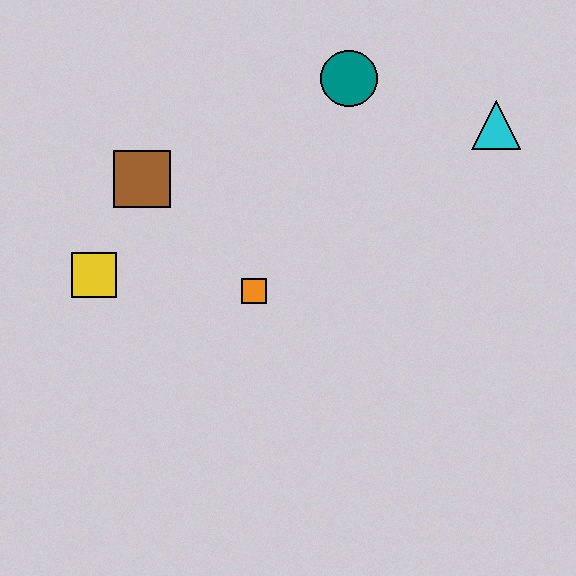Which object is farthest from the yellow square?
The cyan triangle is farthest from the yellow square.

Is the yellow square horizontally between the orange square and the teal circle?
No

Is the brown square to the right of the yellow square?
Yes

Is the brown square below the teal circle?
Yes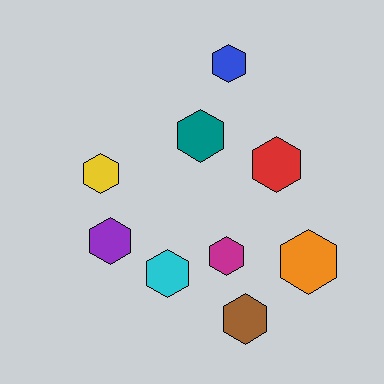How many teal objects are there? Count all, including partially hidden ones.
There is 1 teal object.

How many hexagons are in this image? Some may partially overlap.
There are 9 hexagons.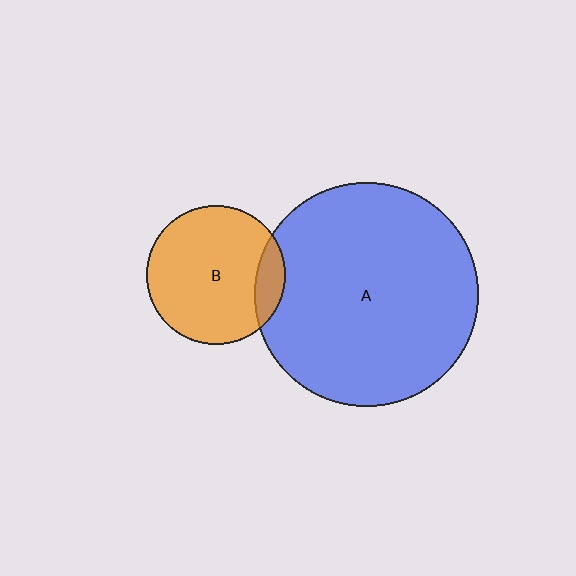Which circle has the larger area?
Circle A (blue).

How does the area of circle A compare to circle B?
Approximately 2.6 times.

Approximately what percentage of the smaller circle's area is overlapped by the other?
Approximately 15%.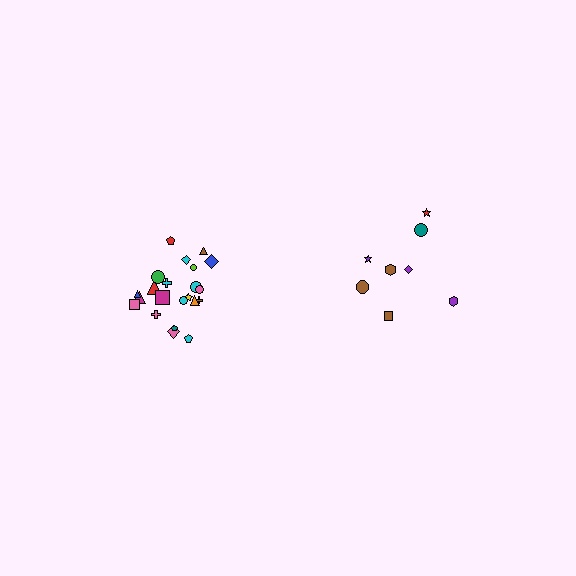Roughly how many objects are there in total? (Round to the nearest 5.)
Roughly 30 objects in total.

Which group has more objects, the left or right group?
The left group.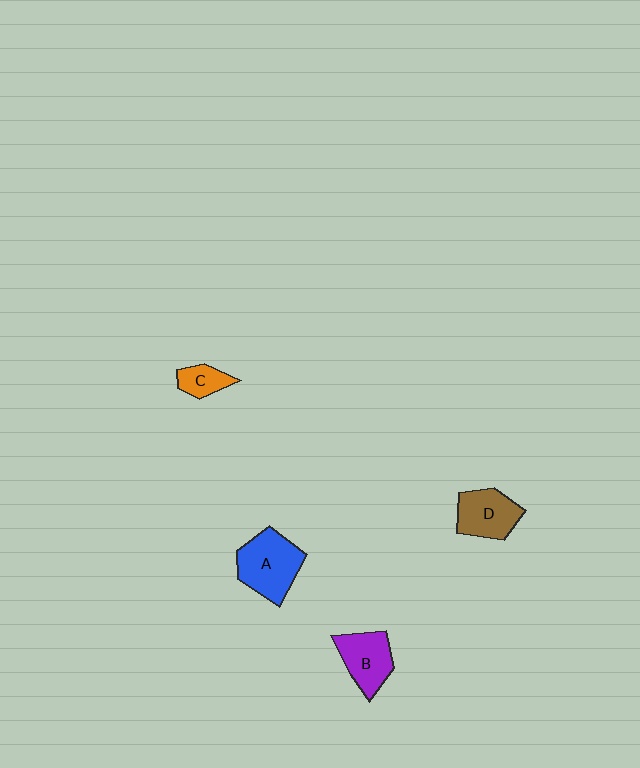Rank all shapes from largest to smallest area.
From largest to smallest: A (blue), D (brown), B (purple), C (orange).